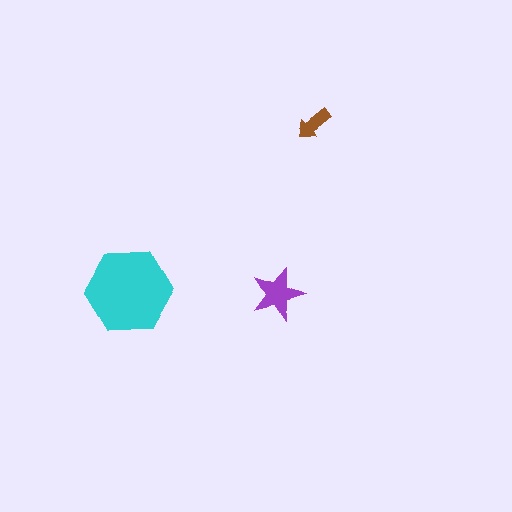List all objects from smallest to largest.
The brown arrow, the purple star, the cyan hexagon.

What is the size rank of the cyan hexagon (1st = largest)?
1st.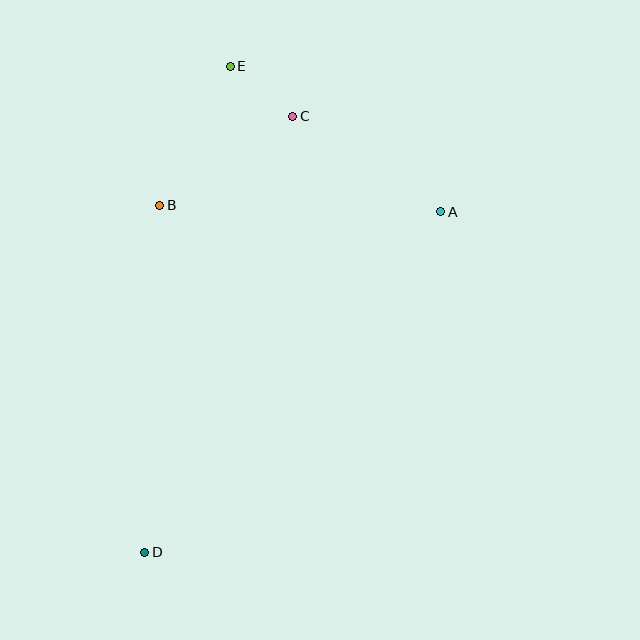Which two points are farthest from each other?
Points D and E are farthest from each other.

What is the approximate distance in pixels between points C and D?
The distance between C and D is approximately 460 pixels.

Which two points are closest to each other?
Points C and E are closest to each other.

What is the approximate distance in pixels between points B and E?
The distance between B and E is approximately 156 pixels.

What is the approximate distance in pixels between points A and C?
The distance between A and C is approximately 176 pixels.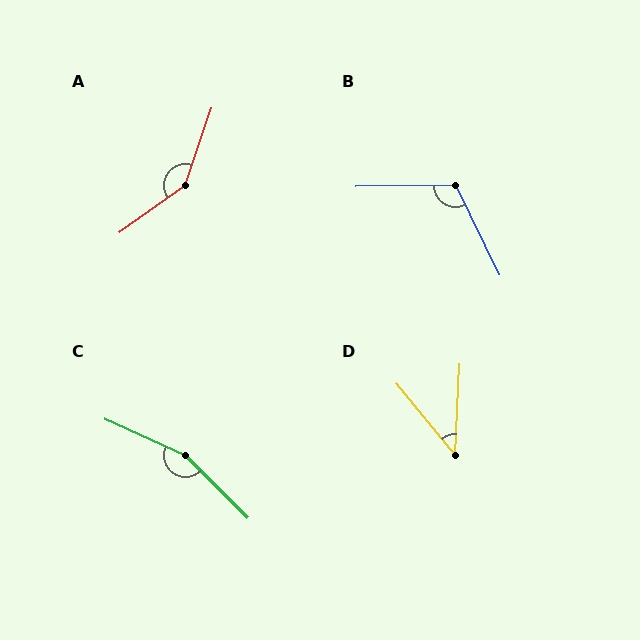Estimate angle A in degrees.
Approximately 145 degrees.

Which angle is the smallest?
D, at approximately 42 degrees.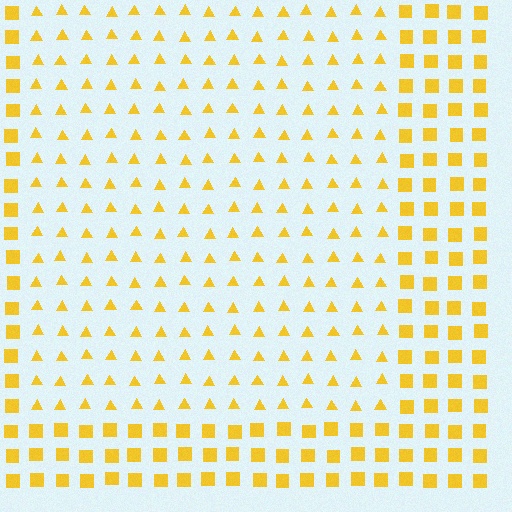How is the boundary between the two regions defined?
The boundary is defined by a change in element shape: triangles inside vs. squares outside. All elements share the same color and spacing.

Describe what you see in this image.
The image is filled with small yellow elements arranged in a uniform grid. A rectangle-shaped region contains triangles, while the surrounding area contains squares. The boundary is defined purely by the change in element shape.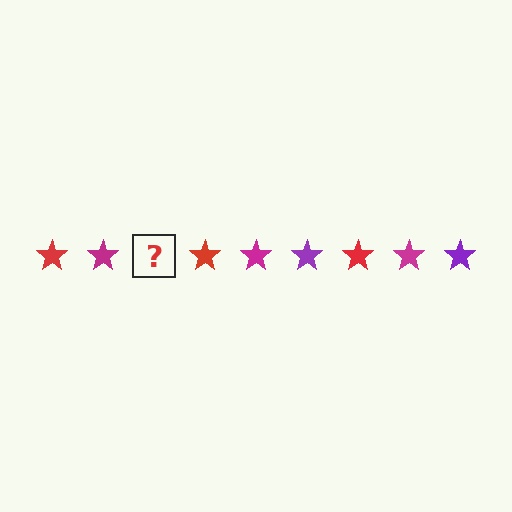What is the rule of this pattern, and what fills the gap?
The rule is that the pattern cycles through red, magenta, purple stars. The gap should be filled with a purple star.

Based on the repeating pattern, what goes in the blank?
The blank should be a purple star.